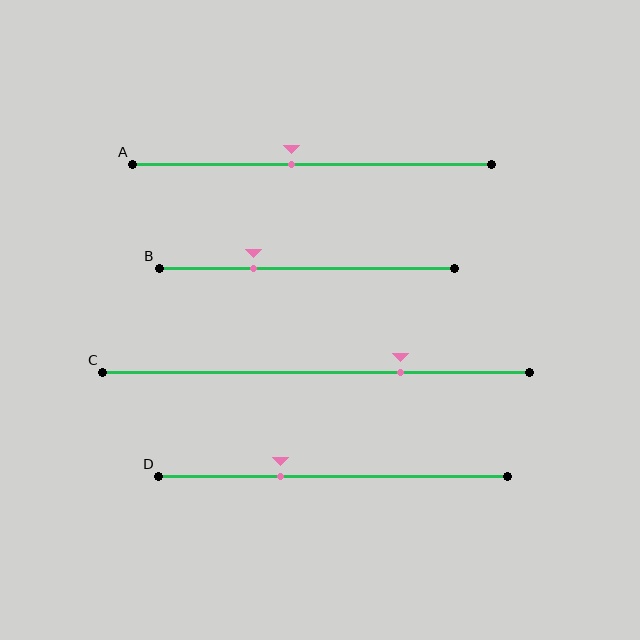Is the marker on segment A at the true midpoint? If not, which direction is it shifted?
No, the marker on segment A is shifted to the left by about 6% of the segment length.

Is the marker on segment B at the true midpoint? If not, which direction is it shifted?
No, the marker on segment B is shifted to the left by about 18% of the segment length.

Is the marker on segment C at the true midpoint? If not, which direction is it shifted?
No, the marker on segment C is shifted to the right by about 20% of the segment length.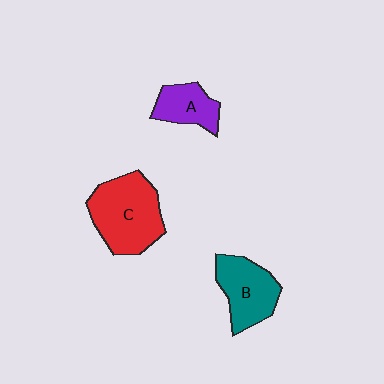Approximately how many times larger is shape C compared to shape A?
Approximately 2.0 times.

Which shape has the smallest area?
Shape A (purple).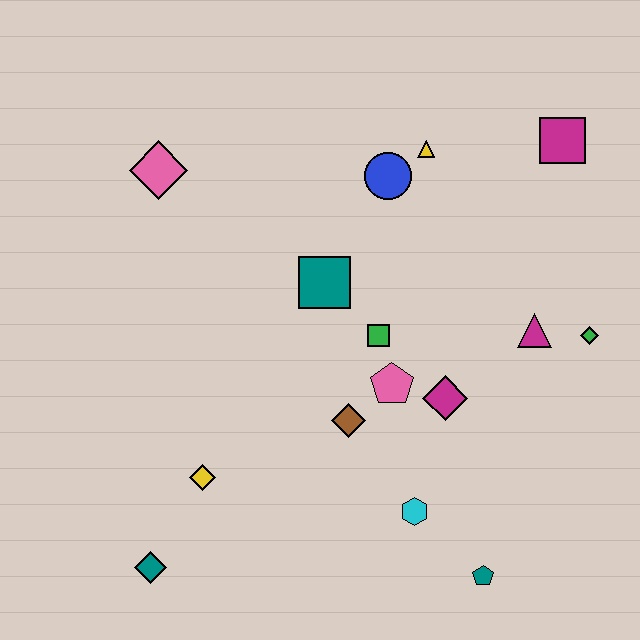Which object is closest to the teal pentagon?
The cyan hexagon is closest to the teal pentagon.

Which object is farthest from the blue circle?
The teal diamond is farthest from the blue circle.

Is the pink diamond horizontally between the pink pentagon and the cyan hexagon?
No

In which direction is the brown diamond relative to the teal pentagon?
The brown diamond is above the teal pentagon.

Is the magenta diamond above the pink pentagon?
No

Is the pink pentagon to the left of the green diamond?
Yes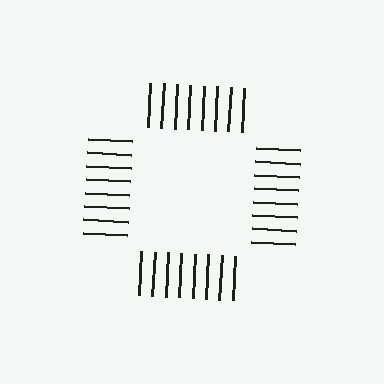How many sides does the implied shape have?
4 sides — the line-ends trace a square.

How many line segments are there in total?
32 — 8 along each of the 4 edges.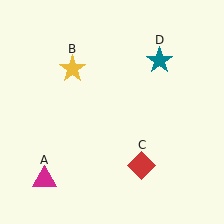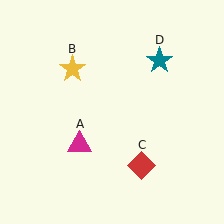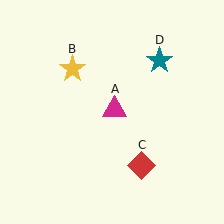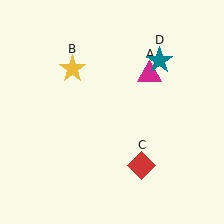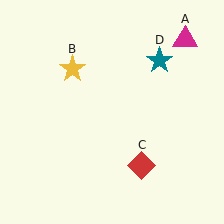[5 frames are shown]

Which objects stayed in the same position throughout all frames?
Yellow star (object B) and red diamond (object C) and teal star (object D) remained stationary.